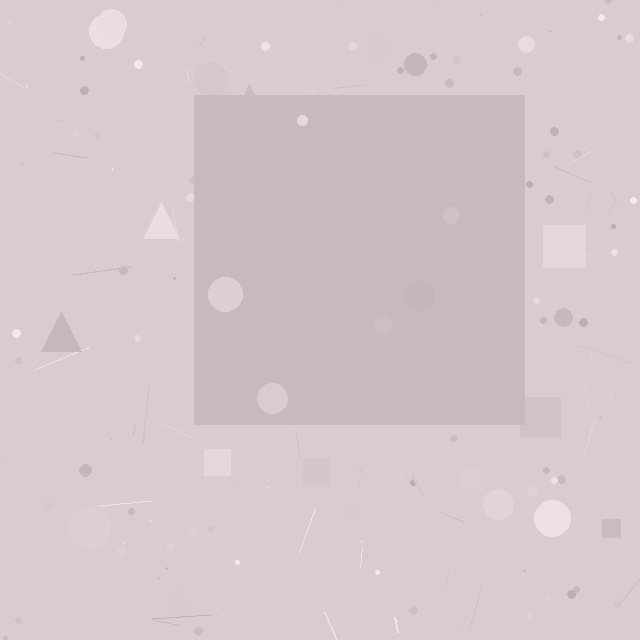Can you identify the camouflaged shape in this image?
The camouflaged shape is a square.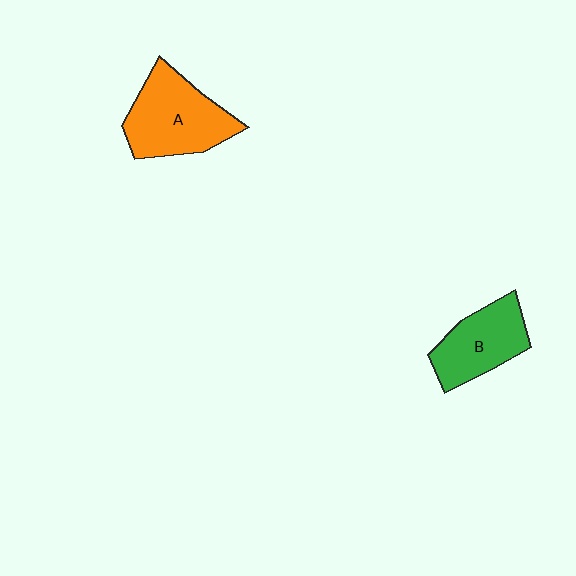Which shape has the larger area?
Shape A (orange).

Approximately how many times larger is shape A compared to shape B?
Approximately 1.3 times.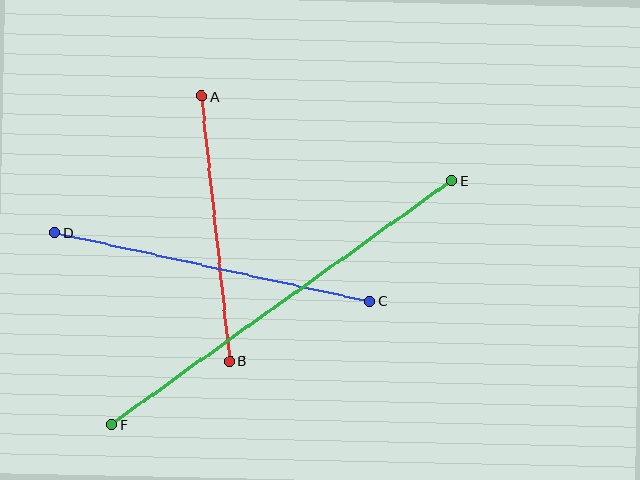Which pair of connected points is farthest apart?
Points E and F are farthest apart.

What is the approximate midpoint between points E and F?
The midpoint is at approximately (282, 303) pixels.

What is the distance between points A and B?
The distance is approximately 267 pixels.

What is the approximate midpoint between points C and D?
The midpoint is at approximately (212, 267) pixels.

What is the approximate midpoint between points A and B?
The midpoint is at approximately (216, 229) pixels.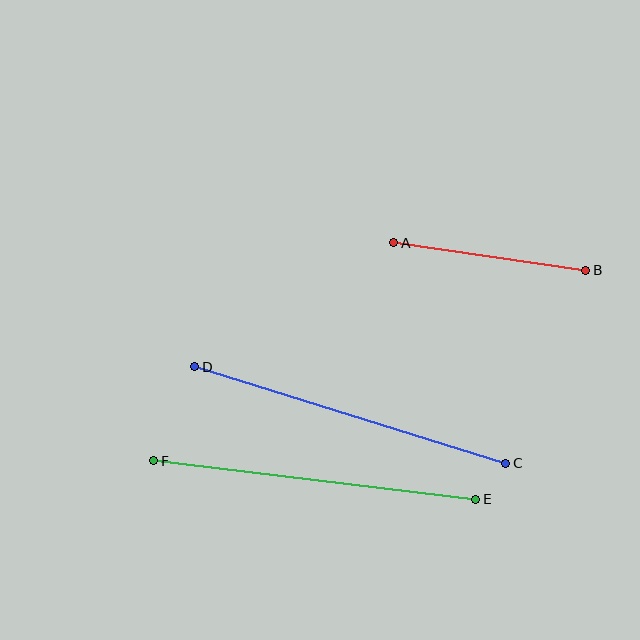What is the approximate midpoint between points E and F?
The midpoint is at approximately (315, 480) pixels.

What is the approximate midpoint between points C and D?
The midpoint is at approximately (350, 415) pixels.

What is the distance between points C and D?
The distance is approximately 326 pixels.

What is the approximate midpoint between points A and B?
The midpoint is at approximately (490, 256) pixels.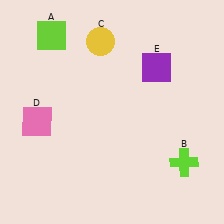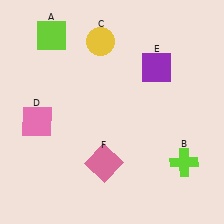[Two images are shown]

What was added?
A pink square (F) was added in Image 2.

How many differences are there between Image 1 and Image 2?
There is 1 difference between the two images.